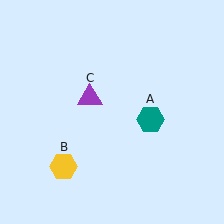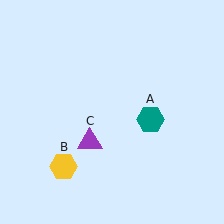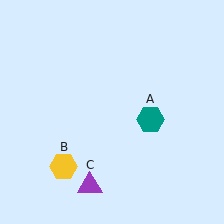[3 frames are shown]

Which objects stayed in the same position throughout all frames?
Teal hexagon (object A) and yellow hexagon (object B) remained stationary.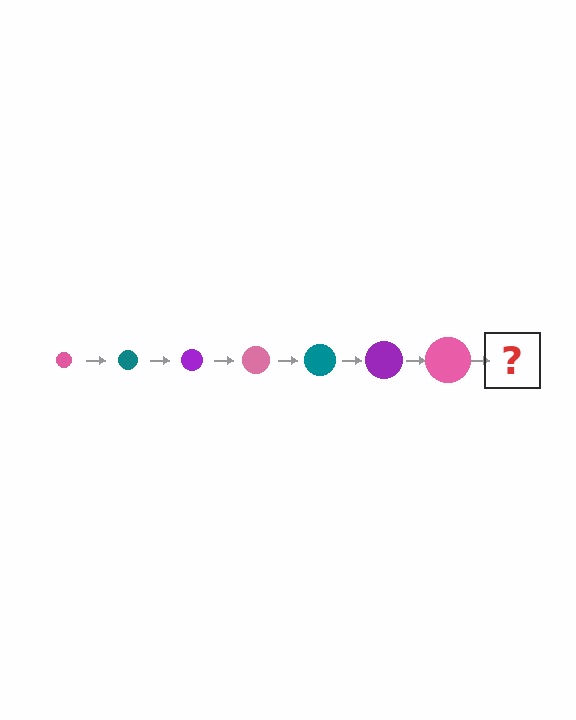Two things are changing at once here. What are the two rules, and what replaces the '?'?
The two rules are that the circle grows larger each step and the color cycles through pink, teal, and purple. The '?' should be a teal circle, larger than the previous one.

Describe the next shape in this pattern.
It should be a teal circle, larger than the previous one.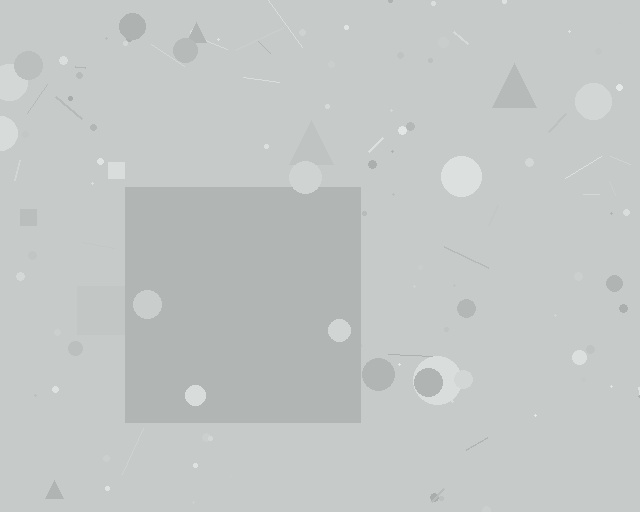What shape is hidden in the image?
A square is hidden in the image.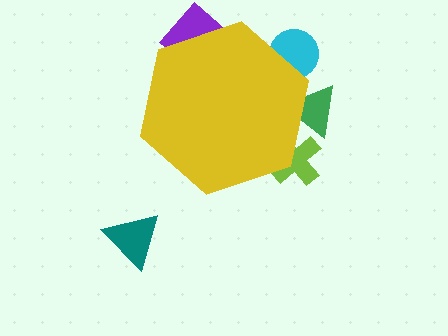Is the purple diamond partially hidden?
Yes, the purple diamond is partially hidden behind the yellow hexagon.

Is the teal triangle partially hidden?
No, the teal triangle is fully visible.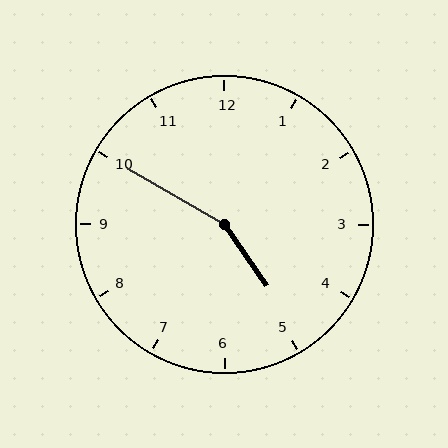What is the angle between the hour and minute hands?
Approximately 155 degrees.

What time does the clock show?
4:50.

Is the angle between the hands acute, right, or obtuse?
It is obtuse.